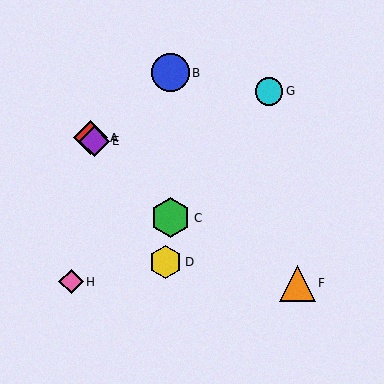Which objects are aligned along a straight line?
Objects A, C, E are aligned along a straight line.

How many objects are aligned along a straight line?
3 objects (A, C, E) are aligned along a straight line.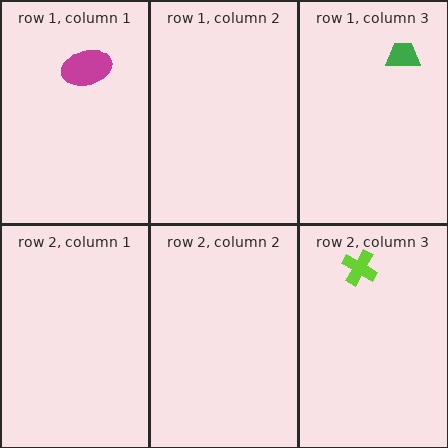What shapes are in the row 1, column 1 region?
The magenta ellipse.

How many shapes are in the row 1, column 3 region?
1.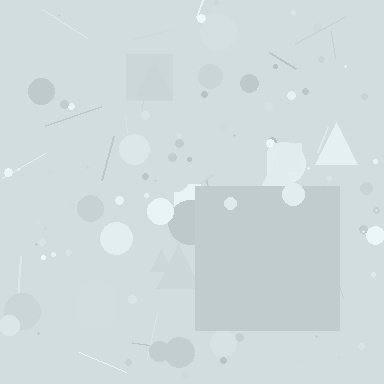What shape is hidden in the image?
A square is hidden in the image.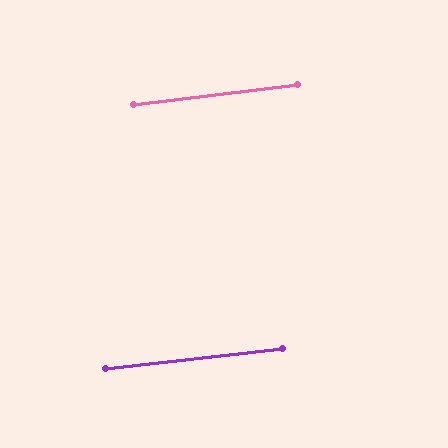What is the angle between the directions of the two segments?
Approximately 0 degrees.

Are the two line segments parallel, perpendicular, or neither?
Parallel — their directions differ by only 0.4°.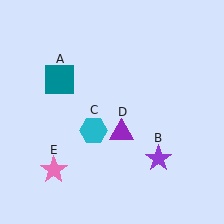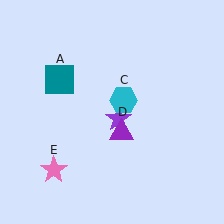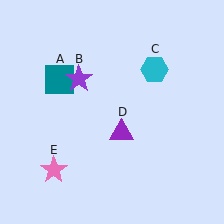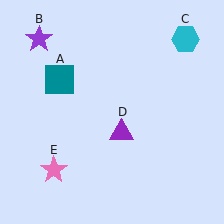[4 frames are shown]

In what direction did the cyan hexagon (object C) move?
The cyan hexagon (object C) moved up and to the right.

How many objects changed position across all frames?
2 objects changed position: purple star (object B), cyan hexagon (object C).